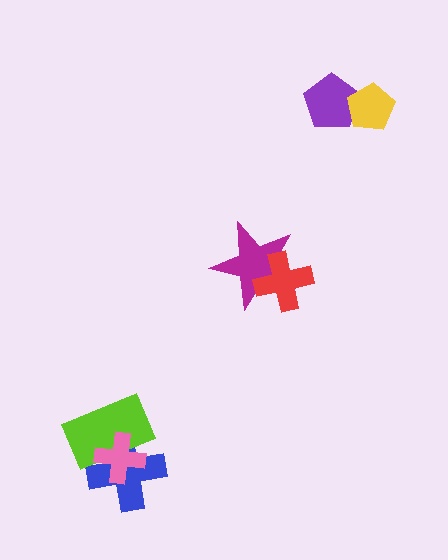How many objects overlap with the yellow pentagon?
1 object overlaps with the yellow pentagon.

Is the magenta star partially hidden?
Yes, it is partially covered by another shape.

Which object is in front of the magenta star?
The red cross is in front of the magenta star.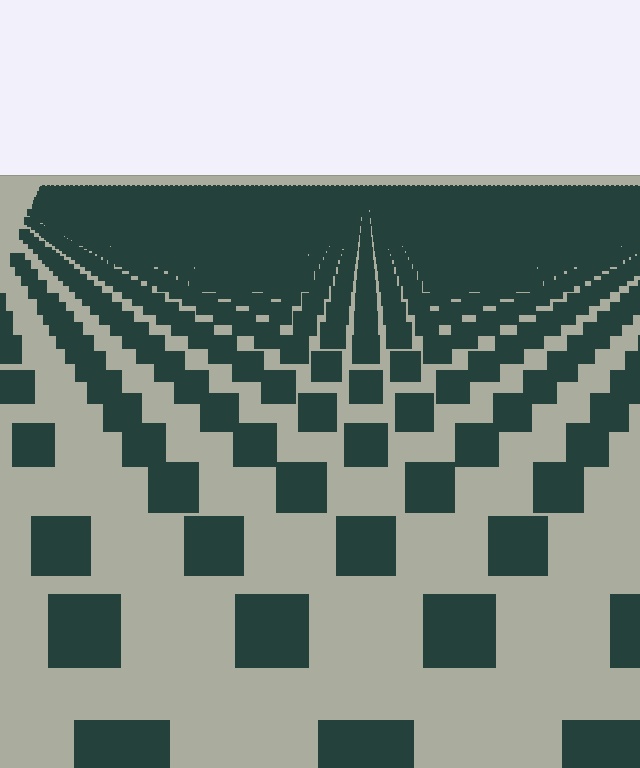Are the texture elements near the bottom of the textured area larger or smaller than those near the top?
Larger. Near the bottom, elements are closer to the viewer and appear at a bigger on-screen size.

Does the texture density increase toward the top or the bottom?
Density increases toward the top.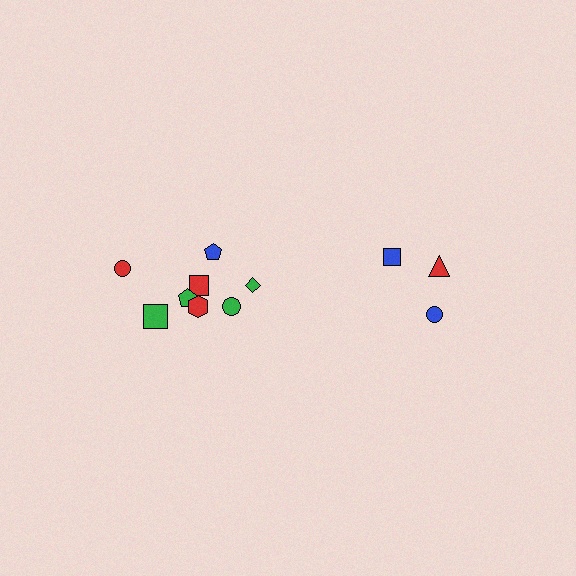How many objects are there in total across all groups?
There are 11 objects.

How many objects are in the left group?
There are 8 objects.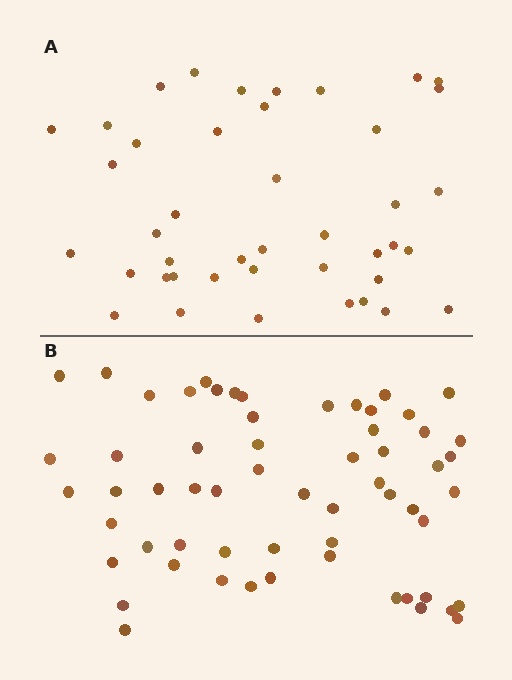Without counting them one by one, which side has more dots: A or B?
Region B (the bottom region) has more dots.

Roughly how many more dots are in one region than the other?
Region B has approximately 20 more dots than region A.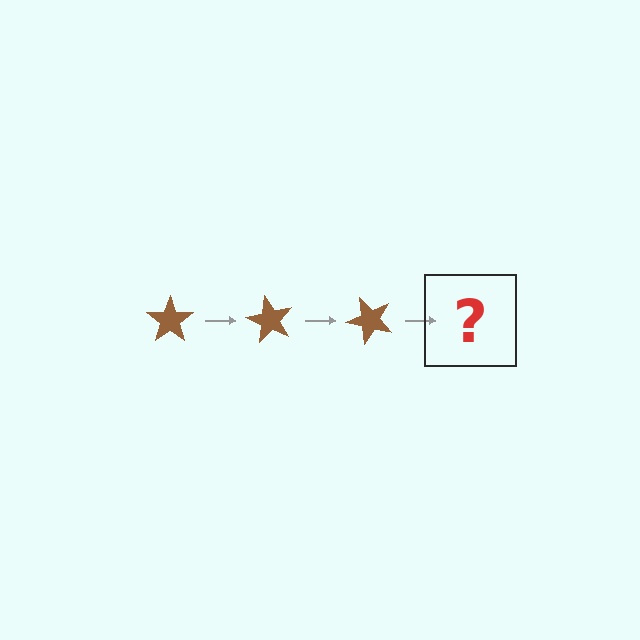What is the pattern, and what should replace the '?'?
The pattern is that the star rotates 60 degrees each step. The '?' should be a brown star rotated 180 degrees.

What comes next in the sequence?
The next element should be a brown star rotated 180 degrees.